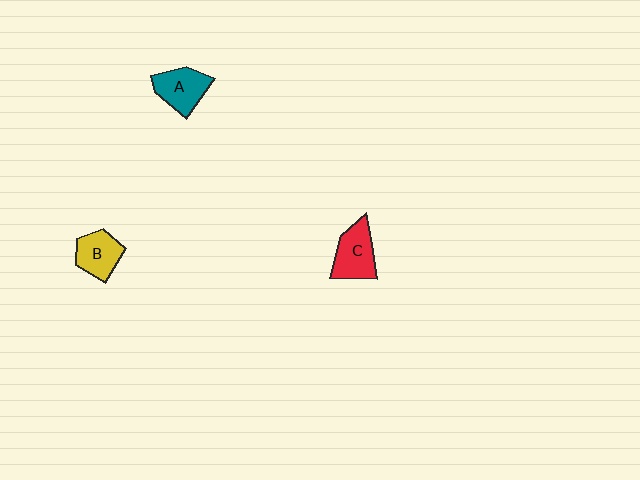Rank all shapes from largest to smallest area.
From largest to smallest: C (red), A (teal), B (yellow).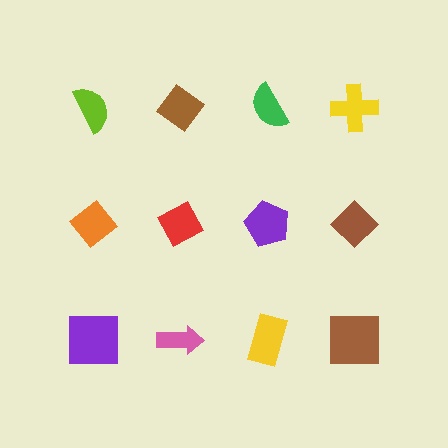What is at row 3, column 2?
A pink arrow.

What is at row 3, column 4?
A brown square.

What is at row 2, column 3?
A purple pentagon.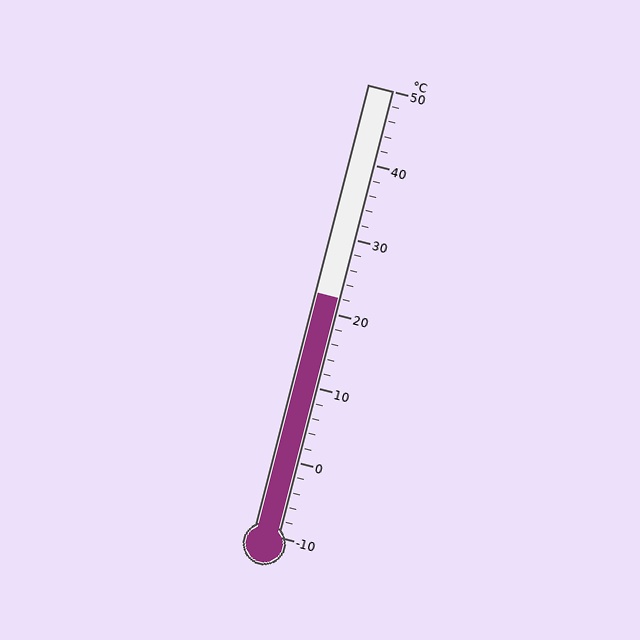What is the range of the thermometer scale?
The thermometer scale ranges from -10°C to 50°C.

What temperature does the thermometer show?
The thermometer shows approximately 22°C.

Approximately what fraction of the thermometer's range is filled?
The thermometer is filled to approximately 55% of its range.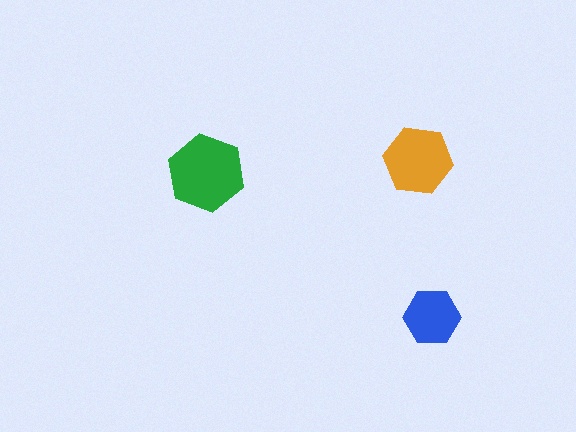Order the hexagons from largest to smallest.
the green one, the orange one, the blue one.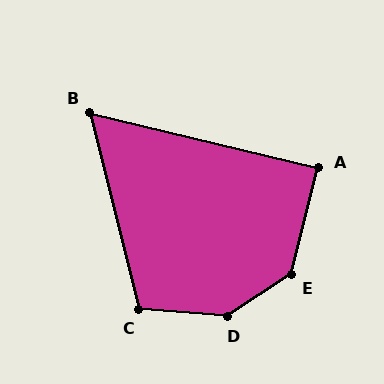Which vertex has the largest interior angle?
D, at approximately 143 degrees.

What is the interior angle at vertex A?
Approximately 89 degrees (approximately right).